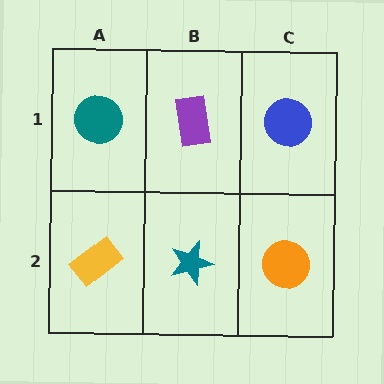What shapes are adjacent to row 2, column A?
A teal circle (row 1, column A), a teal star (row 2, column B).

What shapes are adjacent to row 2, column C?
A blue circle (row 1, column C), a teal star (row 2, column B).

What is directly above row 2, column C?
A blue circle.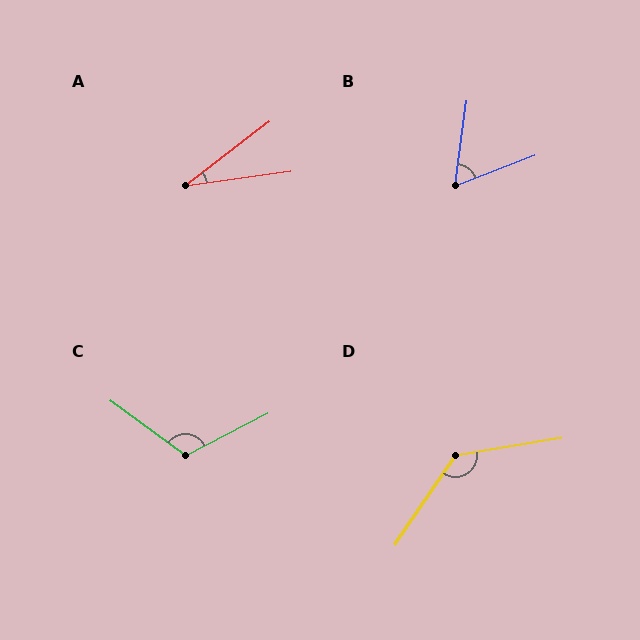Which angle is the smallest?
A, at approximately 29 degrees.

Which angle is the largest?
D, at approximately 133 degrees.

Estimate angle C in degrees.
Approximately 117 degrees.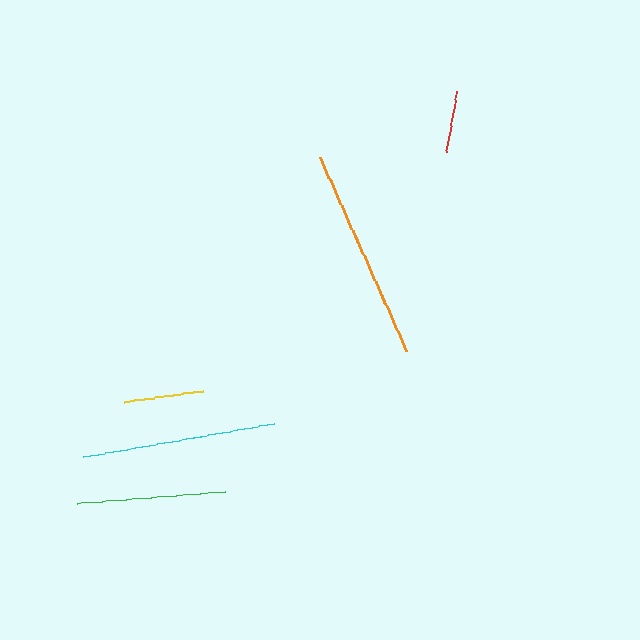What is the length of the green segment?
The green segment is approximately 148 pixels long.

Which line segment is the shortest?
The red line is the shortest at approximately 61 pixels.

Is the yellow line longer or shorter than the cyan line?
The cyan line is longer than the yellow line.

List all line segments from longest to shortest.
From longest to shortest: orange, cyan, green, yellow, red.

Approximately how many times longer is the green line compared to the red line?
The green line is approximately 2.4 times the length of the red line.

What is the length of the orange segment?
The orange segment is approximately 212 pixels long.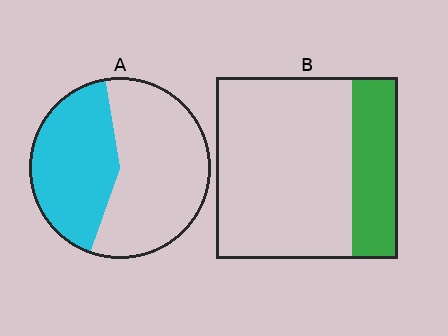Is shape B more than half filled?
No.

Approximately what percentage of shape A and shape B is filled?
A is approximately 40% and B is approximately 25%.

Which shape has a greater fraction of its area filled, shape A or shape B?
Shape A.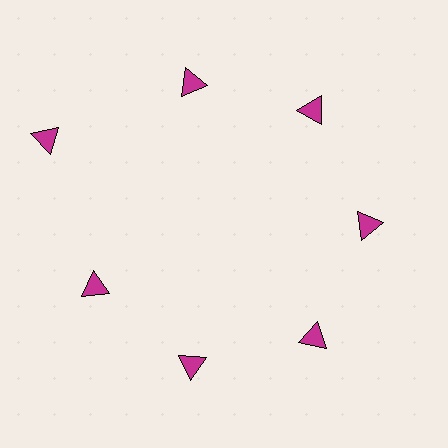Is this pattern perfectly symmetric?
No. The 7 magenta triangles are arranged in a ring, but one element near the 10 o'clock position is pushed outward from the center, breaking the 7-fold rotational symmetry.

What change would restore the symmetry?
The symmetry would be restored by moving it inward, back onto the ring so that all 7 triangles sit at equal angles and equal distance from the center.